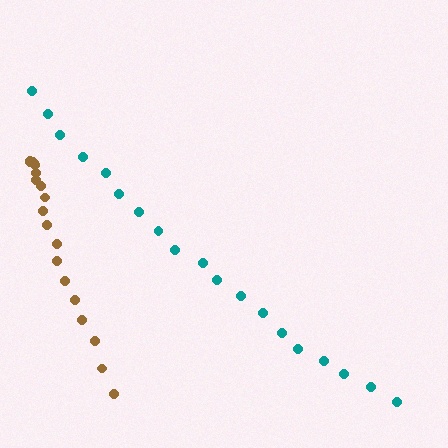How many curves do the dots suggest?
There are 2 distinct paths.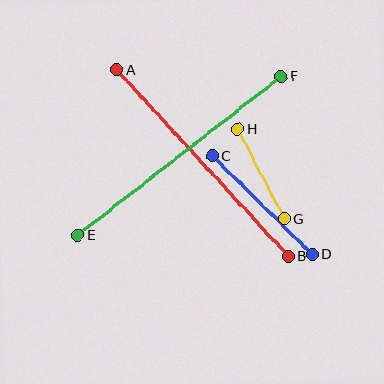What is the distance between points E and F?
The distance is approximately 258 pixels.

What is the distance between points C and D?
The distance is approximately 141 pixels.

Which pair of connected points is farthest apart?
Points E and F are farthest apart.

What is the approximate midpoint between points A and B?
The midpoint is at approximately (203, 163) pixels.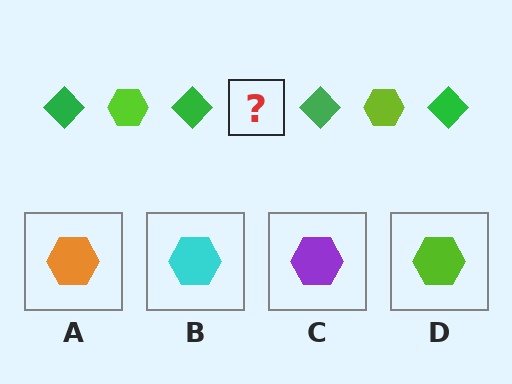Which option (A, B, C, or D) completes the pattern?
D.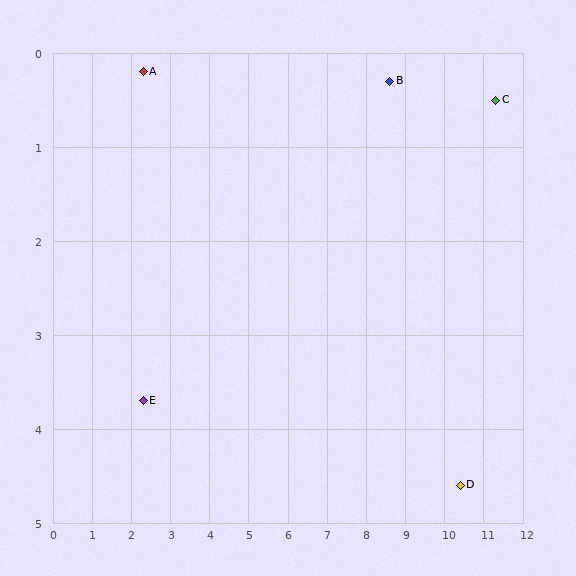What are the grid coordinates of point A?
Point A is at approximately (2.3, 0.2).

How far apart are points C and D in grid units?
Points C and D are about 4.2 grid units apart.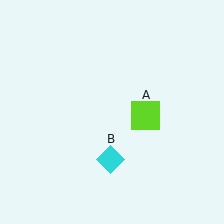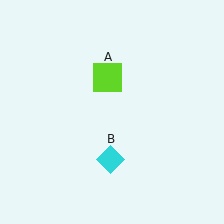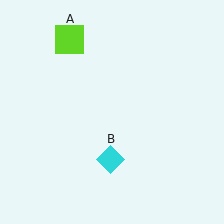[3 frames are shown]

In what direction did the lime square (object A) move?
The lime square (object A) moved up and to the left.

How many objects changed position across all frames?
1 object changed position: lime square (object A).